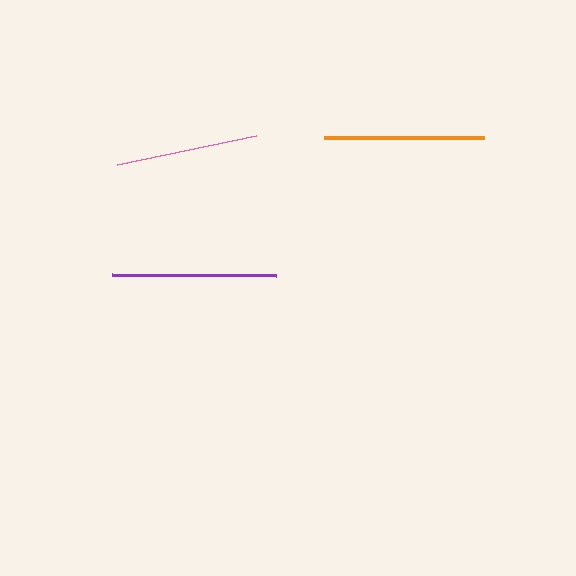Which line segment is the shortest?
The pink line is the shortest at approximately 141 pixels.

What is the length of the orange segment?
The orange segment is approximately 160 pixels long.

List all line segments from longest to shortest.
From longest to shortest: purple, orange, pink.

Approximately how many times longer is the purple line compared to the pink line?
The purple line is approximately 1.2 times the length of the pink line.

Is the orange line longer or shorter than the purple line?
The purple line is longer than the orange line.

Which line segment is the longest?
The purple line is the longest at approximately 164 pixels.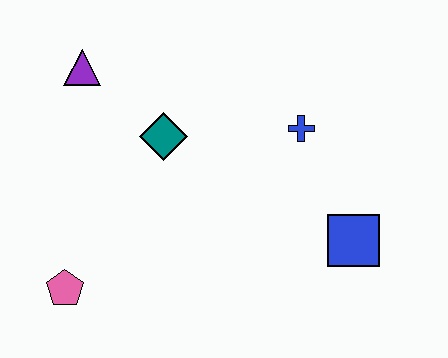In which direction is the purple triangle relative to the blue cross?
The purple triangle is to the left of the blue cross.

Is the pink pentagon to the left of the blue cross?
Yes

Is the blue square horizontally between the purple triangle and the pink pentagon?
No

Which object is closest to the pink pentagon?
The teal diamond is closest to the pink pentagon.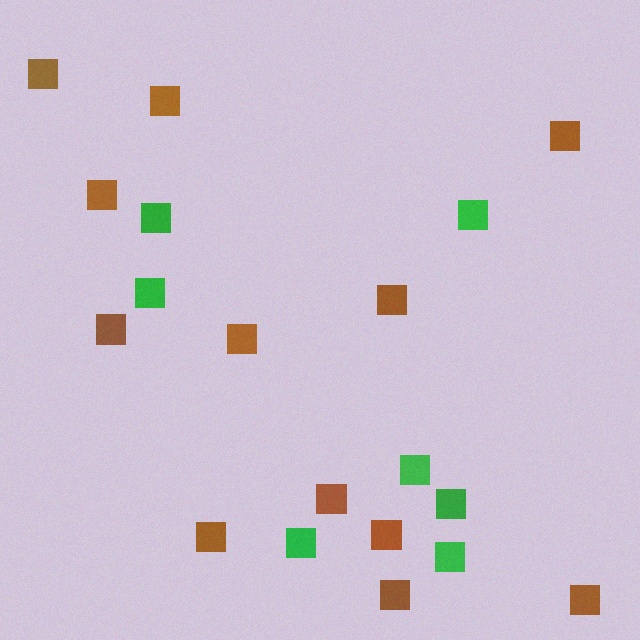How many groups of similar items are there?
There are 2 groups: one group of brown squares (12) and one group of green squares (7).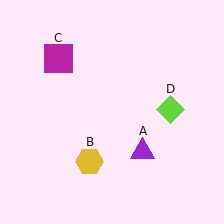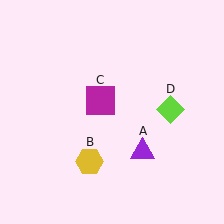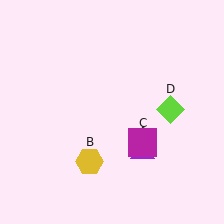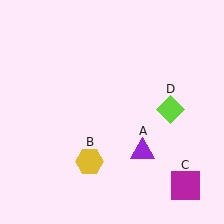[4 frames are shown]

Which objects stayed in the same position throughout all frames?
Purple triangle (object A) and yellow hexagon (object B) and lime diamond (object D) remained stationary.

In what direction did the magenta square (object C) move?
The magenta square (object C) moved down and to the right.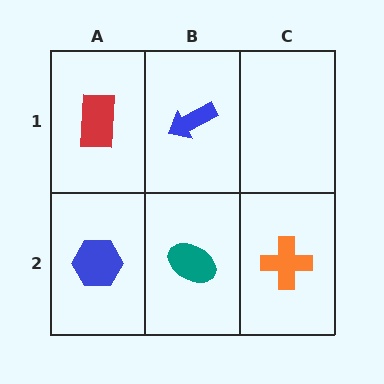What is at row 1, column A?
A red rectangle.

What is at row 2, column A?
A blue hexagon.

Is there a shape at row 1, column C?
No, that cell is empty.